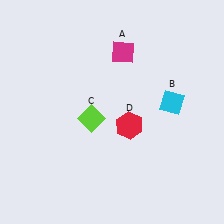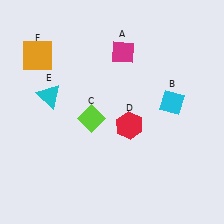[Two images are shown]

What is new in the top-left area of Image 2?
An orange square (F) was added in the top-left area of Image 2.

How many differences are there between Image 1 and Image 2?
There are 2 differences between the two images.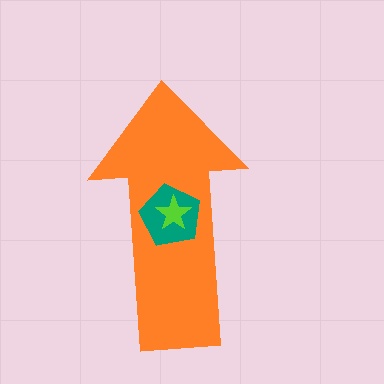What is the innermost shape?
The lime star.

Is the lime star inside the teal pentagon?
Yes.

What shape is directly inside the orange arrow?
The teal pentagon.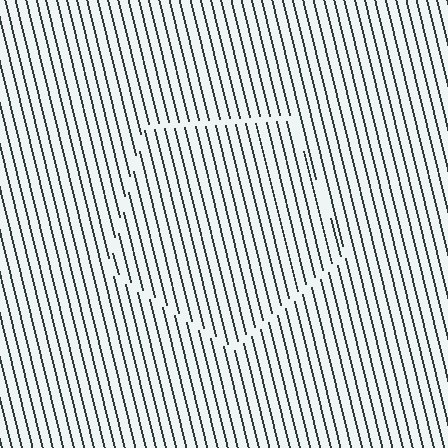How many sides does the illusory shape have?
5 sides — the line-ends trace a pentagon.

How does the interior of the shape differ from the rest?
The interior of the shape contains the same grating, shifted by half a period — the contour is defined by the phase discontinuity where line-ends from the inner and outer gratings abut.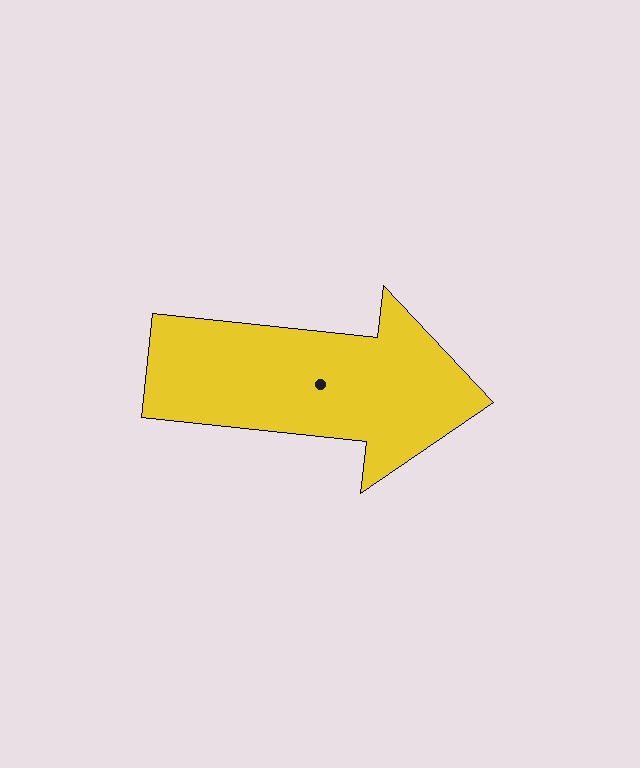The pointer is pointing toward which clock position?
Roughly 3 o'clock.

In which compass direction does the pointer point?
East.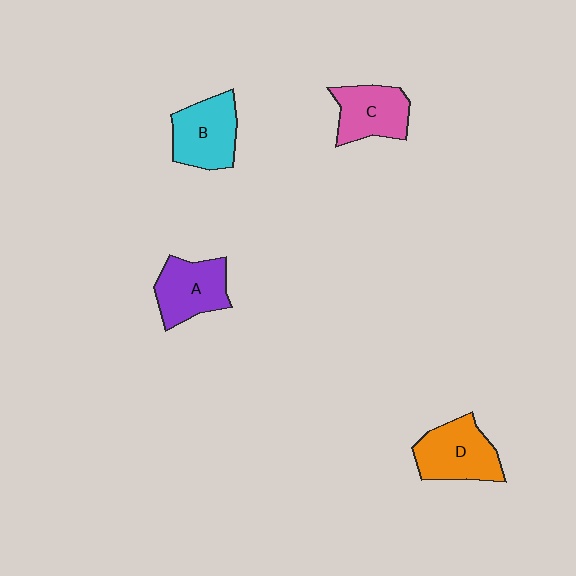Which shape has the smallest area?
Shape C (pink).